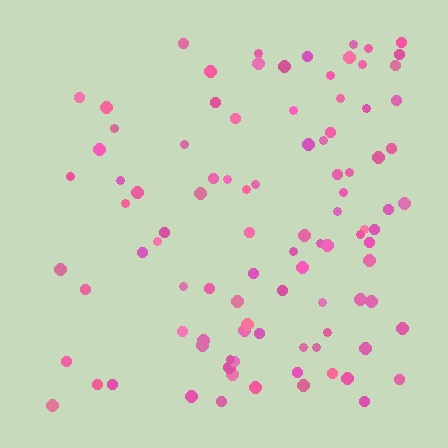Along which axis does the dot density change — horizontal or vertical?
Horizontal.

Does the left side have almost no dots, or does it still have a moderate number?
Still a moderate number, just noticeably fewer than the right.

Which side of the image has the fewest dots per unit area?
The left.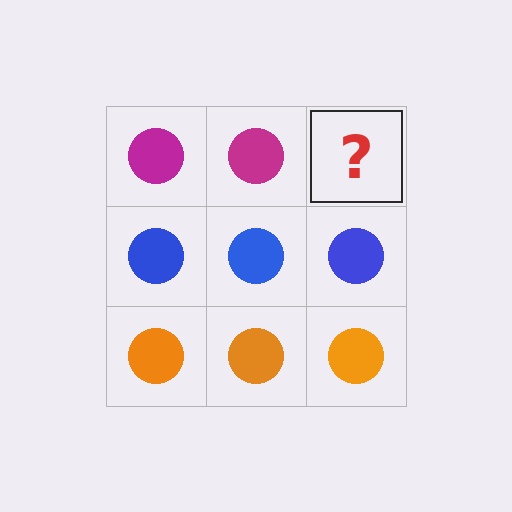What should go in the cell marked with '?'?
The missing cell should contain a magenta circle.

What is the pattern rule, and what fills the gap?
The rule is that each row has a consistent color. The gap should be filled with a magenta circle.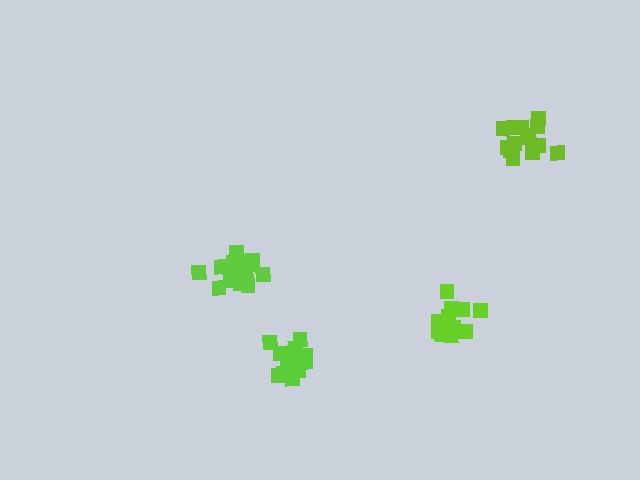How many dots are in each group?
Group 1: 14 dots, Group 2: 16 dots, Group 3: 14 dots, Group 4: 14 dots (58 total).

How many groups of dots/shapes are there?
There are 4 groups.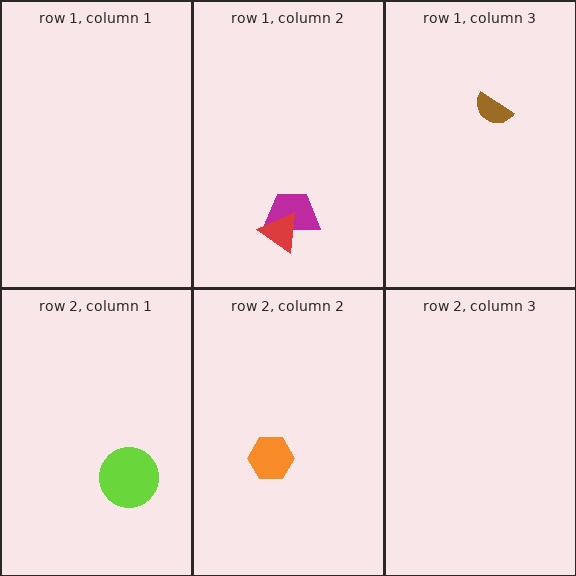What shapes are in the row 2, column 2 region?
The orange hexagon.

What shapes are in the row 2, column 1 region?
The lime circle.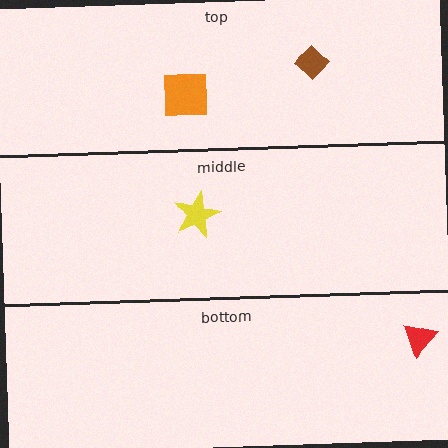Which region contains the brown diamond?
The top region.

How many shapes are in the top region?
2.